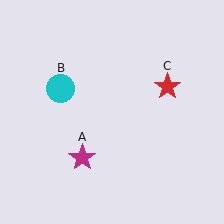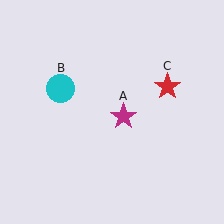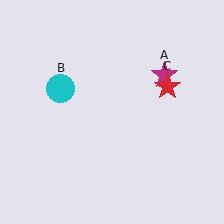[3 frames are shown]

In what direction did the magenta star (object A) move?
The magenta star (object A) moved up and to the right.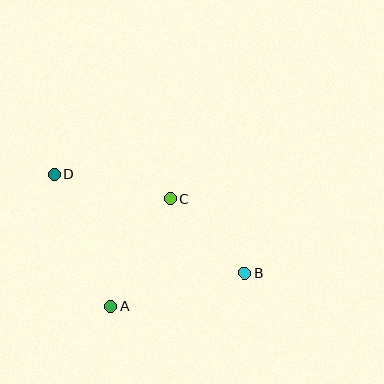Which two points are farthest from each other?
Points B and D are farthest from each other.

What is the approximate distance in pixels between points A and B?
The distance between A and B is approximately 139 pixels.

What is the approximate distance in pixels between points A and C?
The distance between A and C is approximately 124 pixels.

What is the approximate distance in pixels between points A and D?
The distance between A and D is approximately 144 pixels.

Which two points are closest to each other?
Points B and C are closest to each other.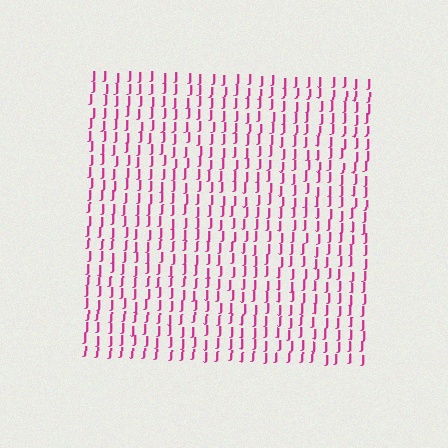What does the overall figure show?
The overall figure shows a square.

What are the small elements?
The small elements are letter J's.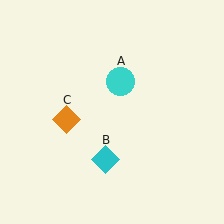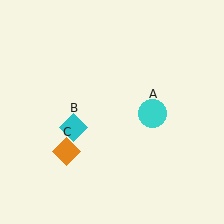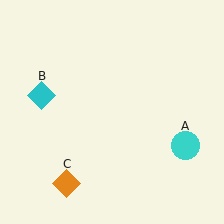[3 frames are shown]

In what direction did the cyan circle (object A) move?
The cyan circle (object A) moved down and to the right.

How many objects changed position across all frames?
3 objects changed position: cyan circle (object A), cyan diamond (object B), orange diamond (object C).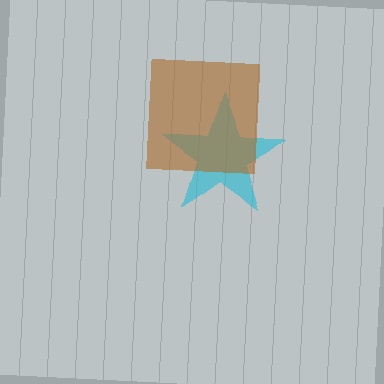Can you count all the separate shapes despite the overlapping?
Yes, there are 2 separate shapes.